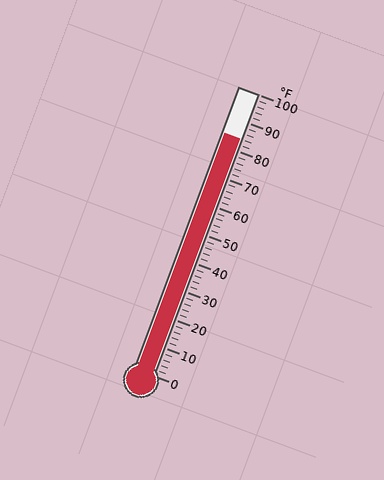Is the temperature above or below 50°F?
The temperature is above 50°F.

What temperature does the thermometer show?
The thermometer shows approximately 84°F.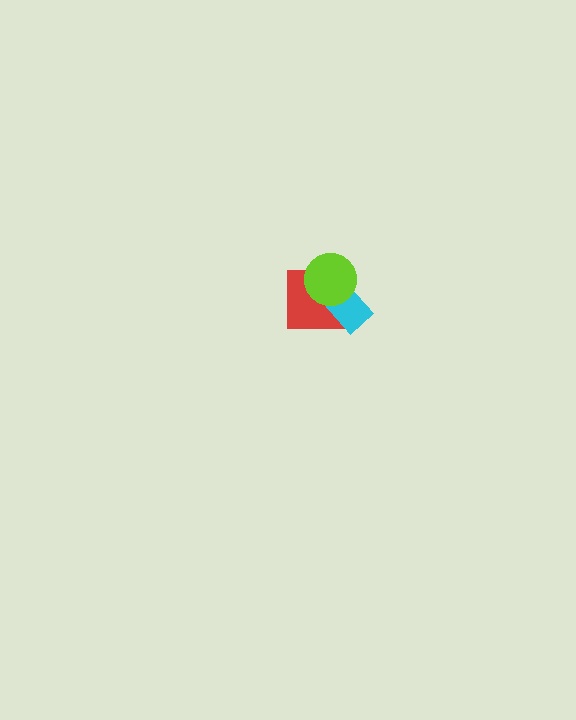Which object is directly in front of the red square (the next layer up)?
The cyan rectangle is directly in front of the red square.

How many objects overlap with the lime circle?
2 objects overlap with the lime circle.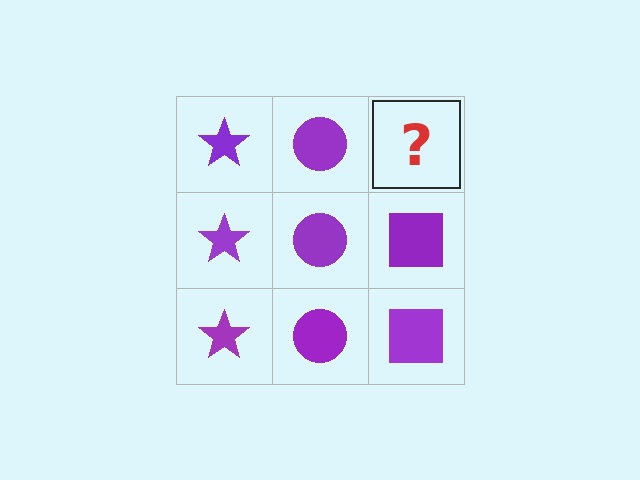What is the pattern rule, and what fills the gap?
The rule is that each column has a consistent shape. The gap should be filled with a purple square.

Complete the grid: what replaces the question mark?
The question mark should be replaced with a purple square.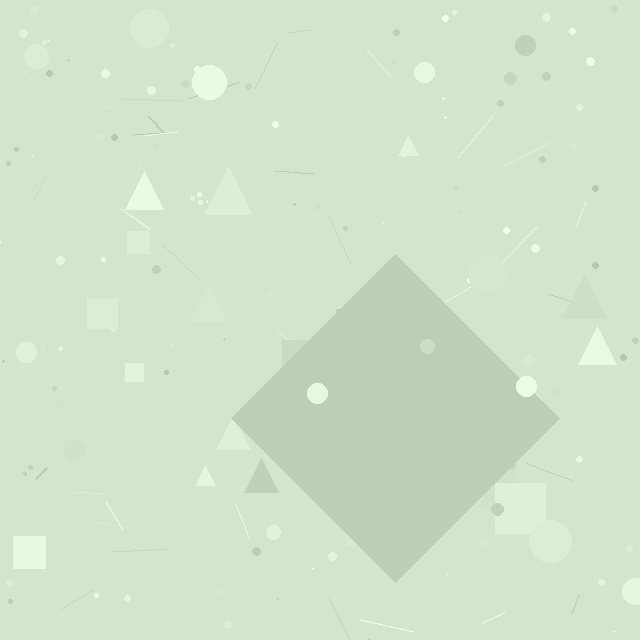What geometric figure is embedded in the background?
A diamond is embedded in the background.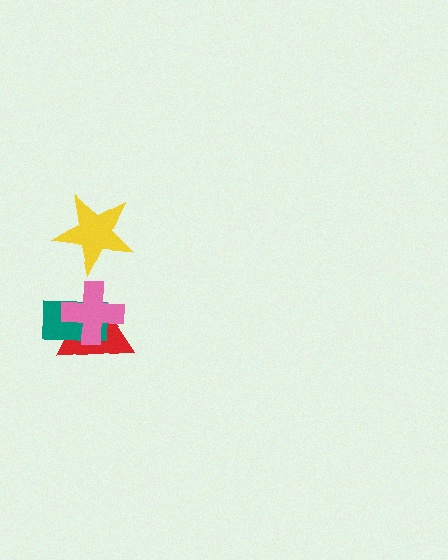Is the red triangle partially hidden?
Yes, it is partially covered by another shape.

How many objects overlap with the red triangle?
2 objects overlap with the red triangle.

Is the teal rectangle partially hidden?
Yes, it is partially covered by another shape.